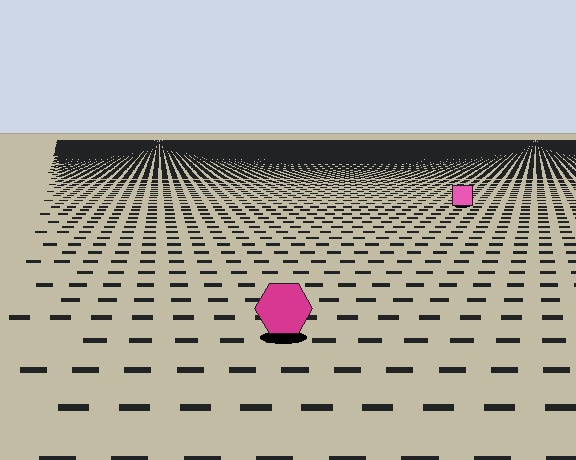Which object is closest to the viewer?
The magenta hexagon is closest. The texture marks near it are larger and more spread out.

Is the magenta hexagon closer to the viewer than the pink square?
Yes. The magenta hexagon is closer — you can tell from the texture gradient: the ground texture is coarser near it.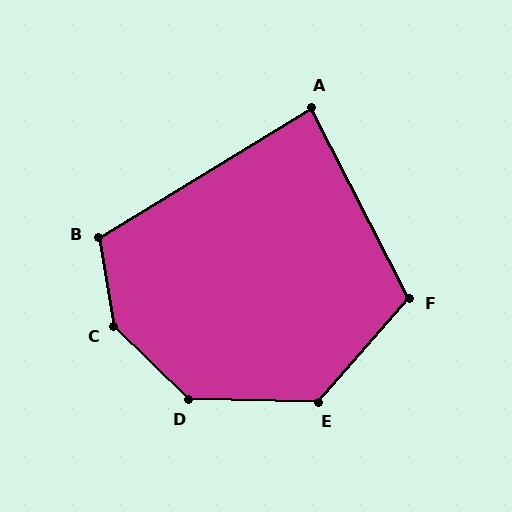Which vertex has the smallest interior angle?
A, at approximately 86 degrees.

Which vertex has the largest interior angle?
C, at approximately 144 degrees.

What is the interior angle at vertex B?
Approximately 111 degrees (obtuse).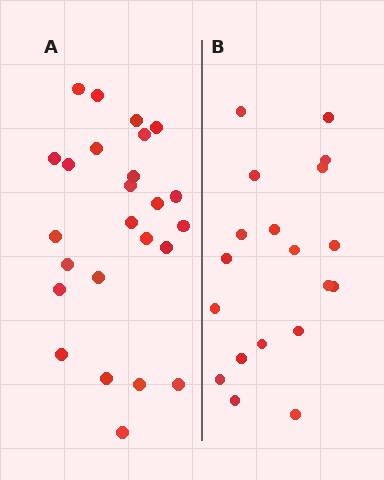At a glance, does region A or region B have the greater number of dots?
Region A (the left region) has more dots.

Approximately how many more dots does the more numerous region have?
Region A has about 6 more dots than region B.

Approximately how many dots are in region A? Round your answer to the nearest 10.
About 20 dots. (The exact count is 25, which rounds to 20.)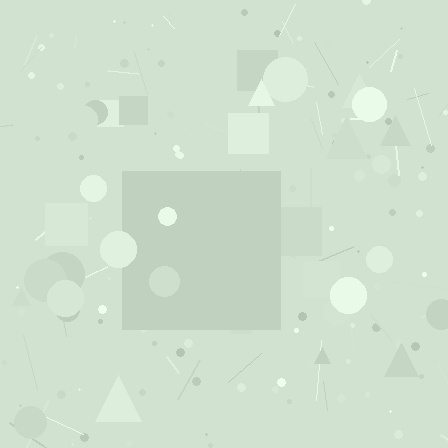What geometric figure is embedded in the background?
A square is embedded in the background.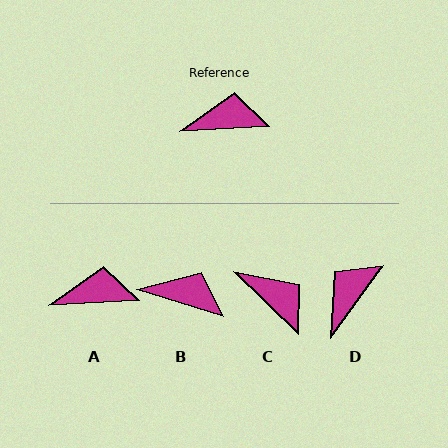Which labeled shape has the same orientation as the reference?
A.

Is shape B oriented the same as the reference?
No, it is off by about 21 degrees.